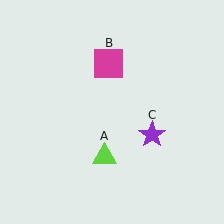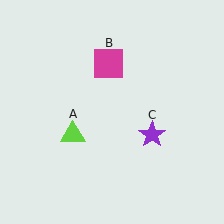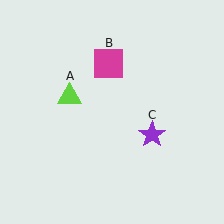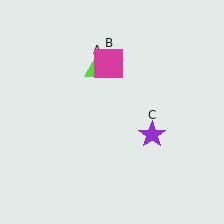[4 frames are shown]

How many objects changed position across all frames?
1 object changed position: lime triangle (object A).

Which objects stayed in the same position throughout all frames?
Magenta square (object B) and purple star (object C) remained stationary.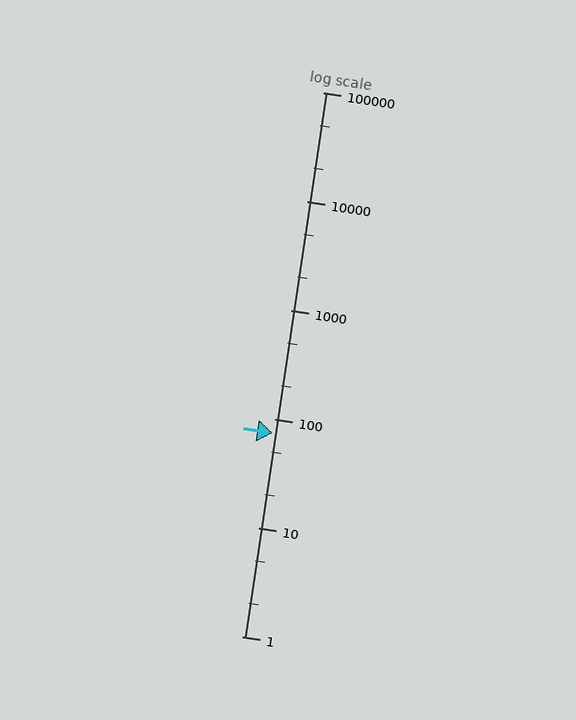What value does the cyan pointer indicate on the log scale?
The pointer indicates approximately 74.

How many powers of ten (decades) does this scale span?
The scale spans 5 decades, from 1 to 100000.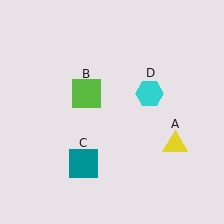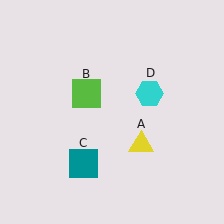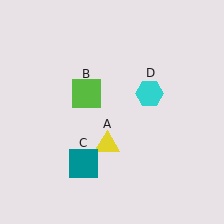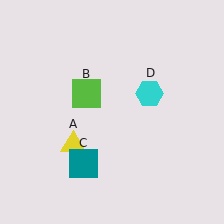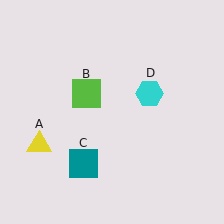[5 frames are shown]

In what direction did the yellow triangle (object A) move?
The yellow triangle (object A) moved left.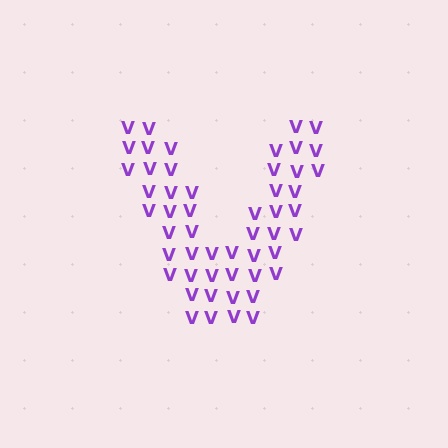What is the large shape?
The large shape is the letter V.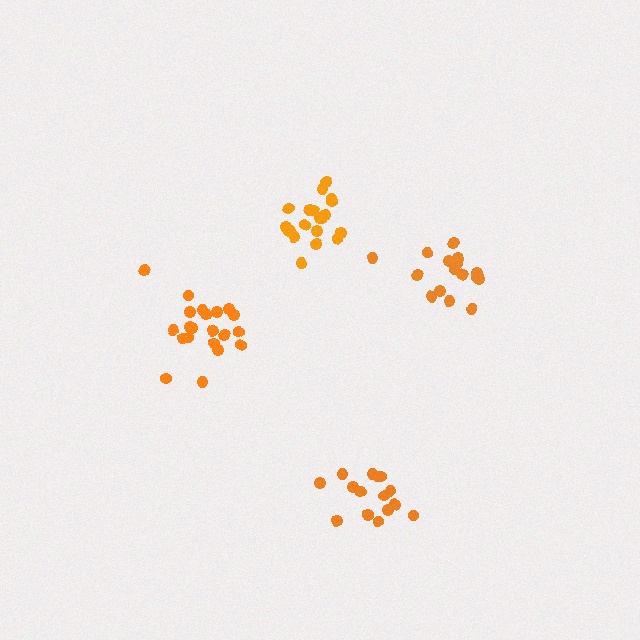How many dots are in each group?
Group 1: 21 dots, Group 2: 16 dots, Group 3: 16 dots, Group 4: 20 dots (73 total).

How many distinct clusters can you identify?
There are 4 distinct clusters.